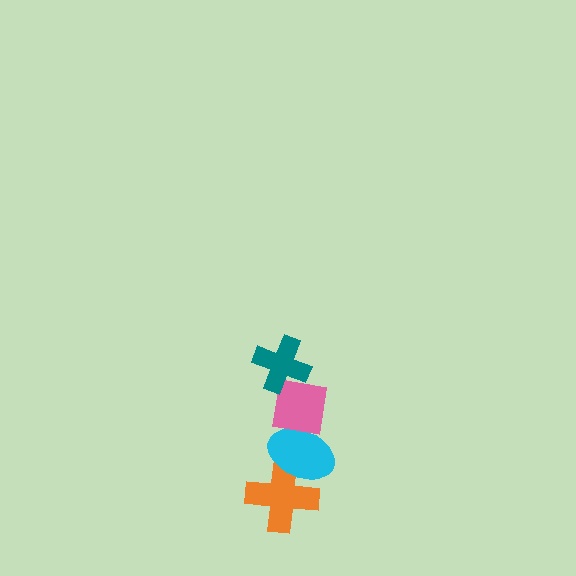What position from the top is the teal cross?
The teal cross is 1st from the top.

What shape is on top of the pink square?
The teal cross is on top of the pink square.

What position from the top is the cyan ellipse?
The cyan ellipse is 3rd from the top.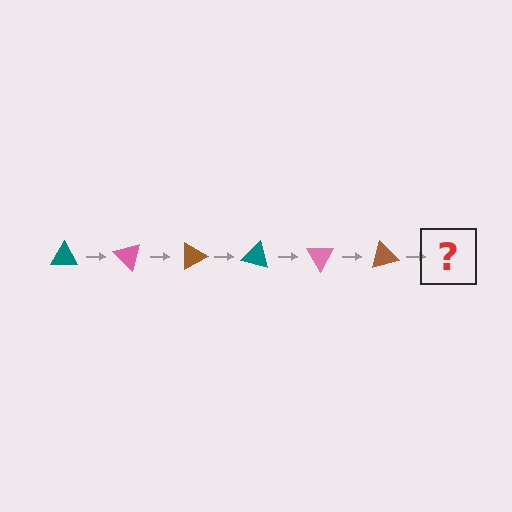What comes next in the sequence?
The next element should be a teal triangle, rotated 270 degrees from the start.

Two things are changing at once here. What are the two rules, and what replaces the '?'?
The two rules are that it rotates 45 degrees each step and the color cycles through teal, pink, and brown. The '?' should be a teal triangle, rotated 270 degrees from the start.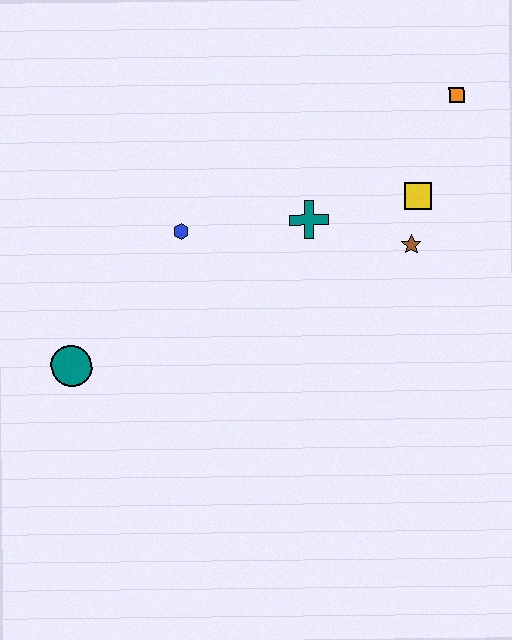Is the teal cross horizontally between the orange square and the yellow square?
No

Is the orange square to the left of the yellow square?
No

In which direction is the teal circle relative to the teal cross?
The teal circle is to the left of the teal cross.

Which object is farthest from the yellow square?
The teal circle is farthest from the yellow square.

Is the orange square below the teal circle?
No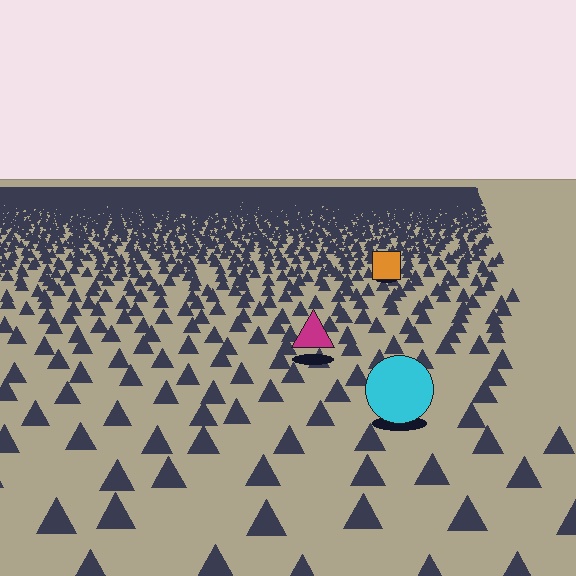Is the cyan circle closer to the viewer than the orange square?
Yes. The cyan circle is closer — you can tell from the texture gradient: the ground texture is coarser near it.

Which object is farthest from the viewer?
The orange square is farthest from the viewer. It appears smaller and the ground texture around it is denser.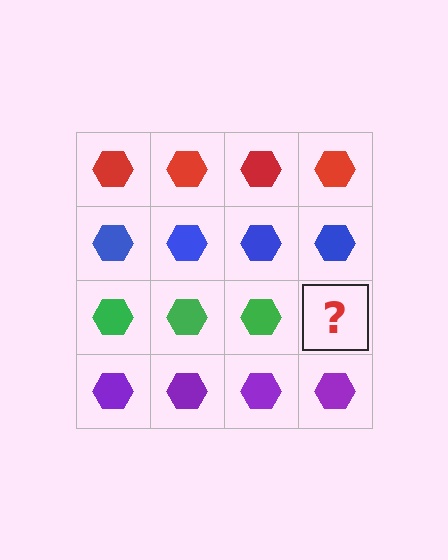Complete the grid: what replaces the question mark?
The question mark should be replaced with a green hexagon.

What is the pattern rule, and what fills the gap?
The rule is that each row has a consistent color. The gap should be filled with a green hexagon.